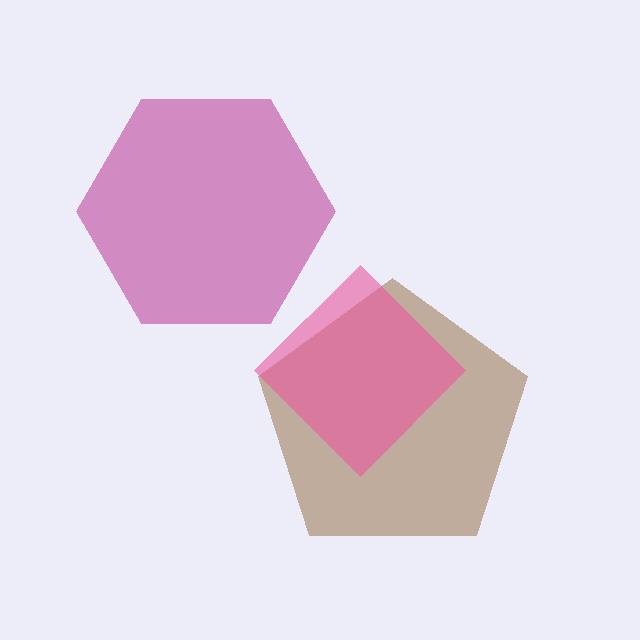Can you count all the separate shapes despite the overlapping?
Yes, there are 3 separate shapes.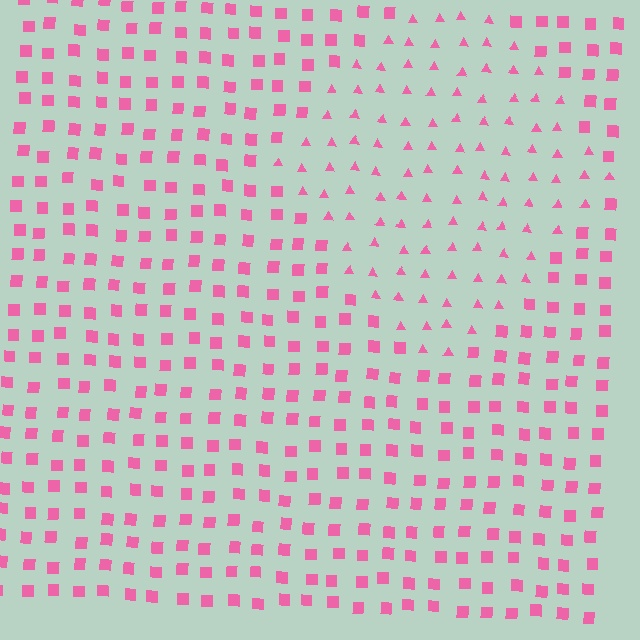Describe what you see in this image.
The image is filled with small pink elements arranged in a uniform grid. A diamond-shaped region contains triangles, while the surrounding area contains squares. The boundary is defined purely by the change in element shape.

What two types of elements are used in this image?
The image uses triangles inside the diamond region and squares outside it.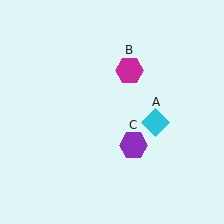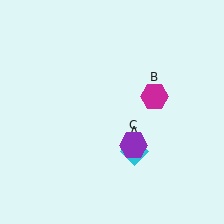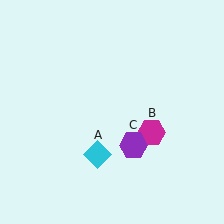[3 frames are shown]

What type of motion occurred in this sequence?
The cyan diamond (object A), magenta hexagon (object B) rotated clockwise around the center of the scene.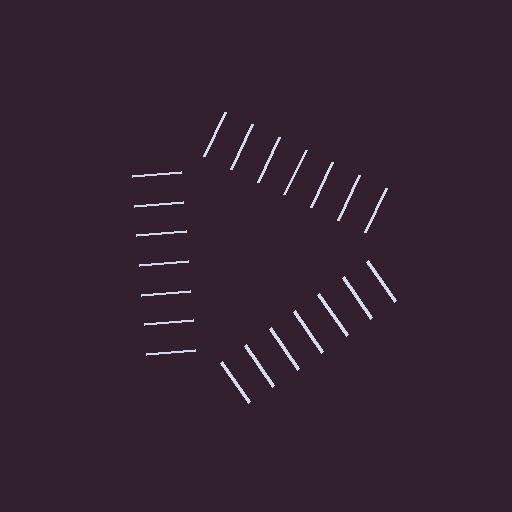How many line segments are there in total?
21 — 7 along each of the 3 edges.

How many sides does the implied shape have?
3 sides — the line-ends trace a triangle.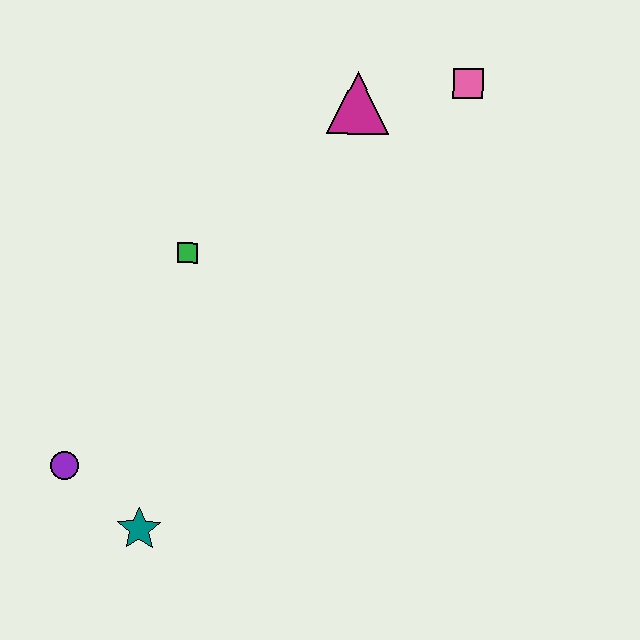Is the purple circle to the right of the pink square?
No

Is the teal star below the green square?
Yes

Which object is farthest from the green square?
The pink square is farthest from the green square.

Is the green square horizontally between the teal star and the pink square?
Yes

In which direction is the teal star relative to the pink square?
The teal star is below the pink square.